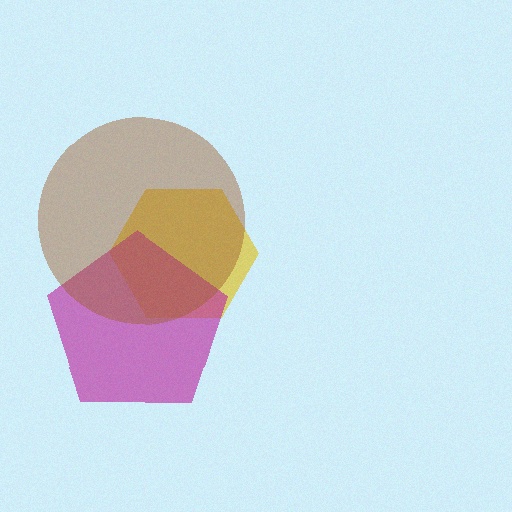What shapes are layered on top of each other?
The layered shapes are: a yellow hexagon, a magenta pentagon, a brown circle.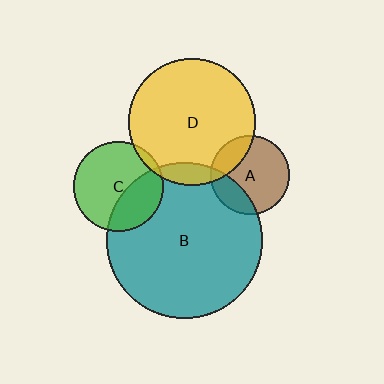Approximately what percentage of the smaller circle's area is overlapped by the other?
Approximately 25%.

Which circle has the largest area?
Circle B (teal).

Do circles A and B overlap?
Yes.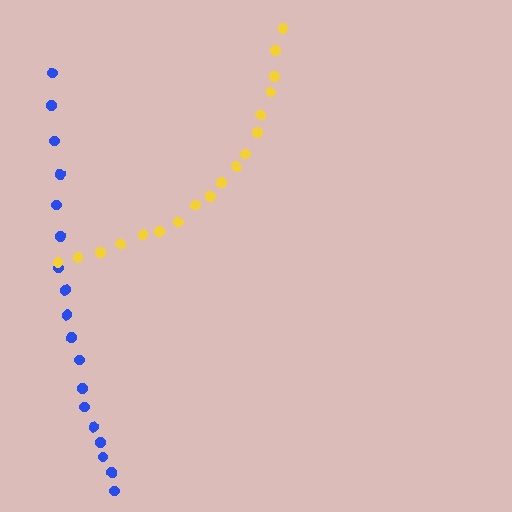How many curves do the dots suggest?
There are 2 distinct paths.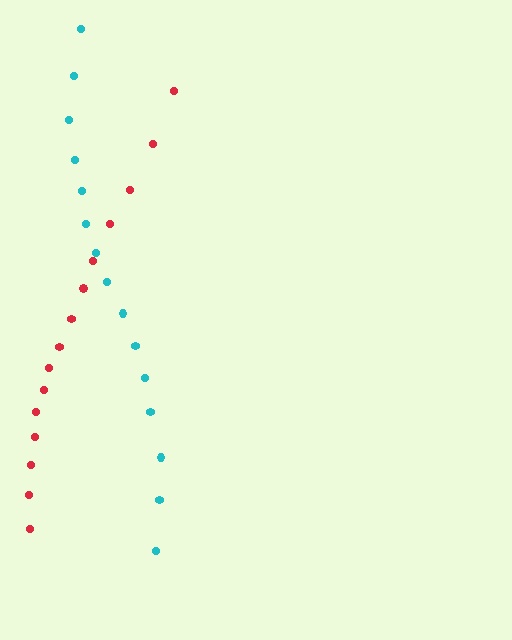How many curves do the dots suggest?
There are 2 distinct paths.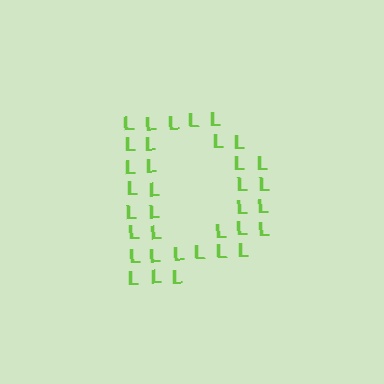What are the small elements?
The small elements are letter L's.